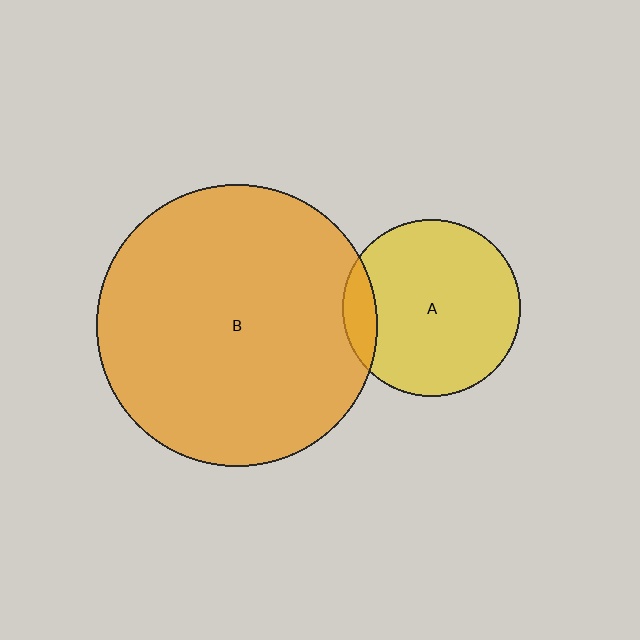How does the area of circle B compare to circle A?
Approximately 2.5 times.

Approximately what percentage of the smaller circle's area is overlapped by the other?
Approximately 10%.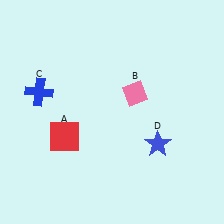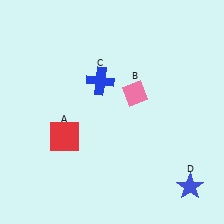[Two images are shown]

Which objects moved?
The objects that moved are: the blue cross (C), the blue star (D).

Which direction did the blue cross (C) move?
The blue cross (C) moved right.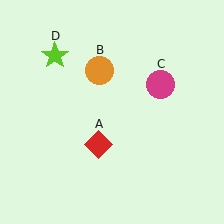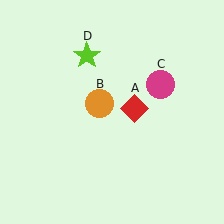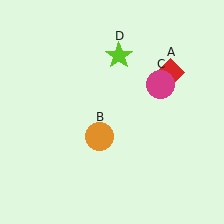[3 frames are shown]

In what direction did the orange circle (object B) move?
The orange circle (object B) moved down.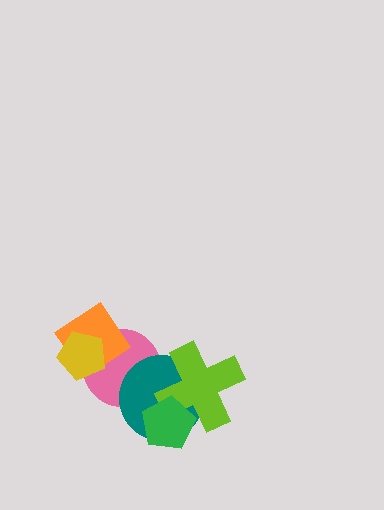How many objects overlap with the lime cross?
2 objects overlap with the lime cross.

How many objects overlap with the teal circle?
3 objects overlap with the teal circle.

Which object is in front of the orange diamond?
The yellow pentagon is in front of the orange diamond.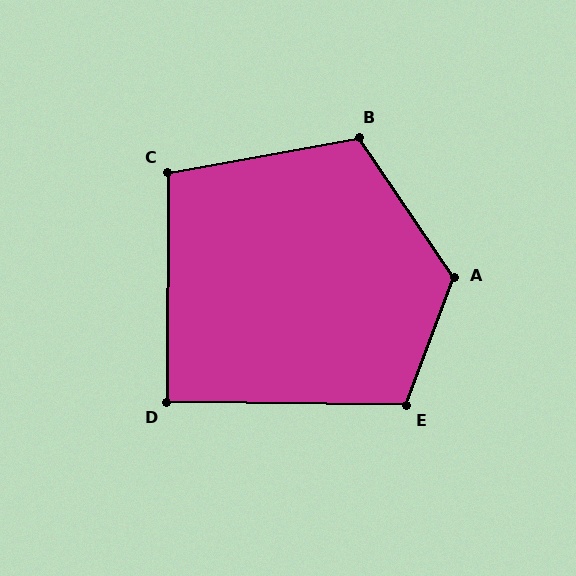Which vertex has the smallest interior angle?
D, at approximately 91 degrees.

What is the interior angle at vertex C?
Approximately 101 degrees (obtuse).